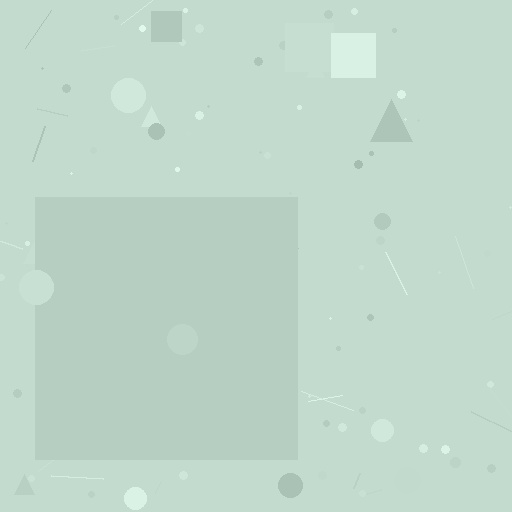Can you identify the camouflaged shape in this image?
The camouflaged shape is a square.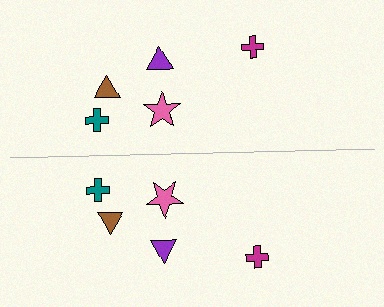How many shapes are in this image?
There are 10 shapes in this image.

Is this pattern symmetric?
Yes, this pattern has bilateral (reflection) symmetry.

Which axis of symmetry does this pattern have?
The pattern has a horizontal axis of symmetry running through the center of the image.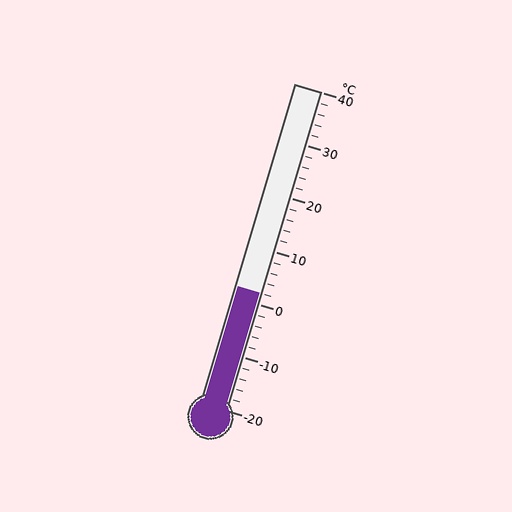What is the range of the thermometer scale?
The thermometer scale ranges from -20°C to 40°C.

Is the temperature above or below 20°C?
The temperature is below 20°C.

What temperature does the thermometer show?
The thermometer shows approximately 2°C.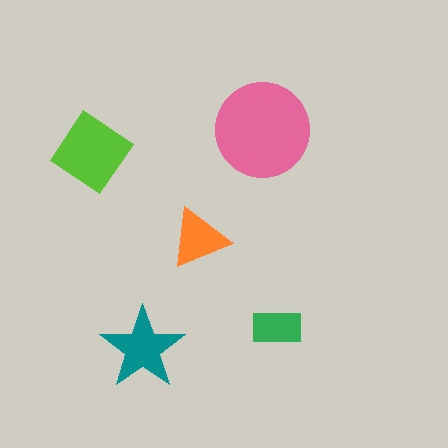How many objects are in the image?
There are 5 objects in the image.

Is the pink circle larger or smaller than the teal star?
Larger.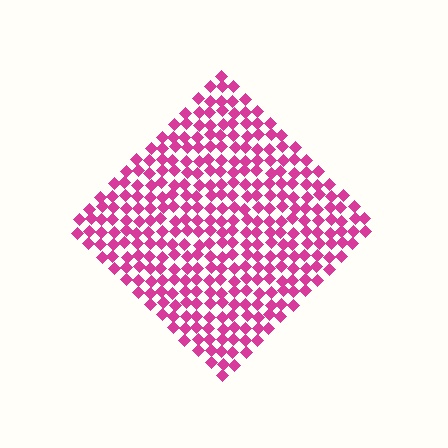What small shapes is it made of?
It is made of small diamonds.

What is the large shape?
The large shape is a diamond.